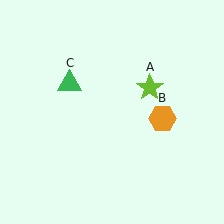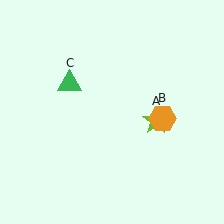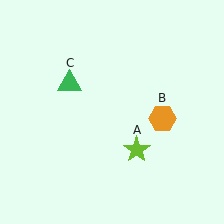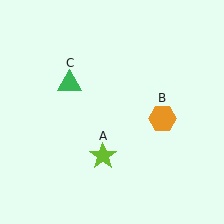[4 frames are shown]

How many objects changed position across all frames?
1 object changed position: lime star (object A).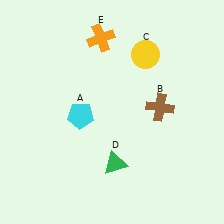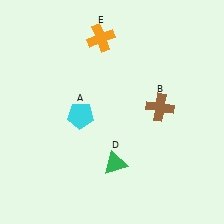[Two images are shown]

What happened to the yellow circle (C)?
The yellow circle (C) was removed in Image 2. It was in the top-right area of Image 1.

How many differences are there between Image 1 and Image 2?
There is 1 difference between the two images.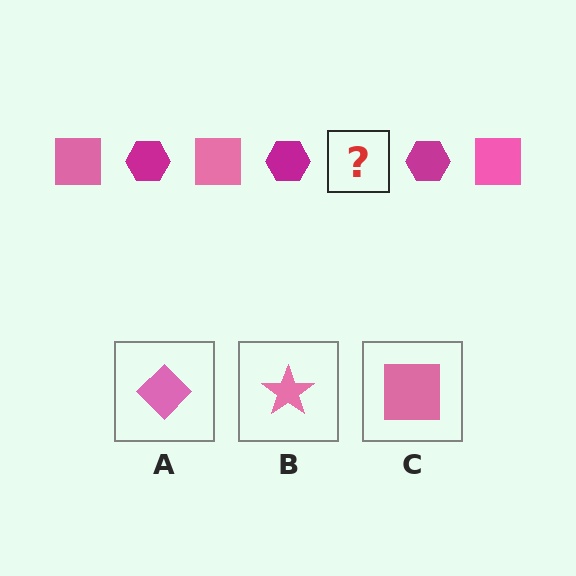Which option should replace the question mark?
Option C.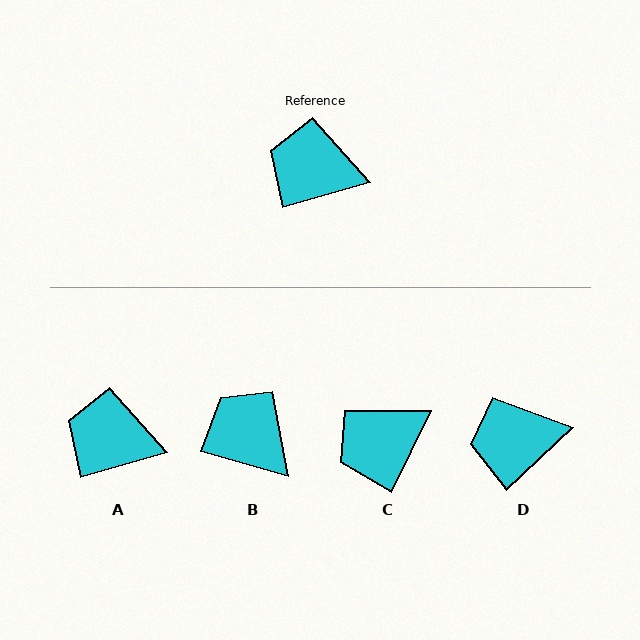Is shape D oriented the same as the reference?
No, it is off by about 27 degrees.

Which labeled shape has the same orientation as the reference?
A.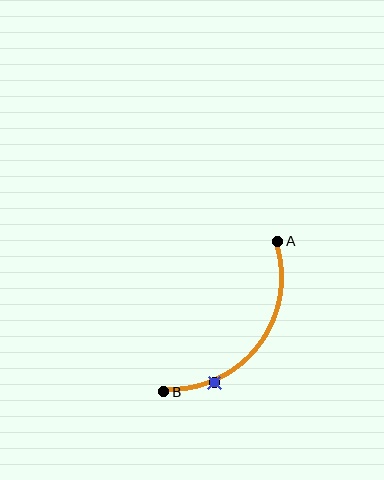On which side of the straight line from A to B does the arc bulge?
The arc bulges below and to the right of the straight line connecting A and B.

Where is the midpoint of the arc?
The arc midpoint is the point on the curve farthest from the straight line joining A and B. It sits below and to the right of that line.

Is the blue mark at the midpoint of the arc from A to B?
No. The blue mark lies on the arc but is closer to endpoint B. The arc midpoint would be at the point on the curve equidistant along the arc from both A and B.